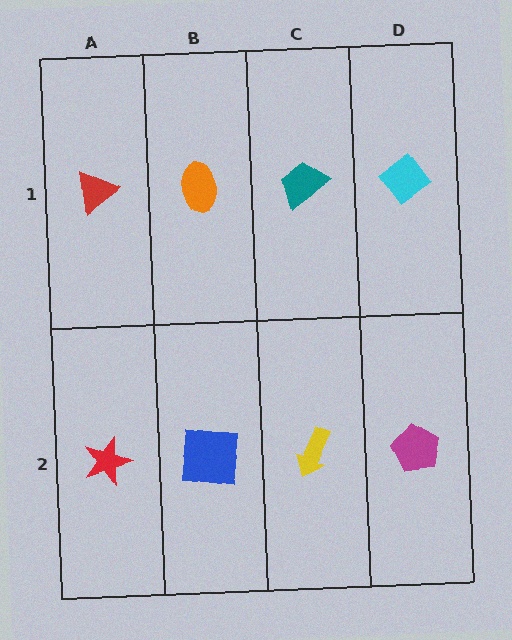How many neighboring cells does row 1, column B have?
3.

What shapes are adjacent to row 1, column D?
A magenta pentagon (row 2, column D), a teal trapezoid (row 1, column C).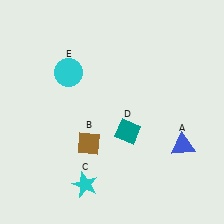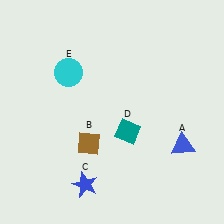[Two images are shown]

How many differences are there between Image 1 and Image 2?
There is 1 difference between the two images.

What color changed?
The star (C) changed from cyan in Image 1 to blue in Image 2.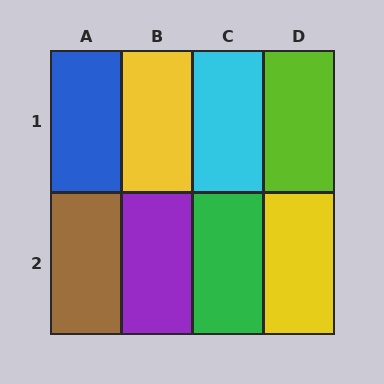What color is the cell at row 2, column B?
Purple.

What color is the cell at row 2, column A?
Brown.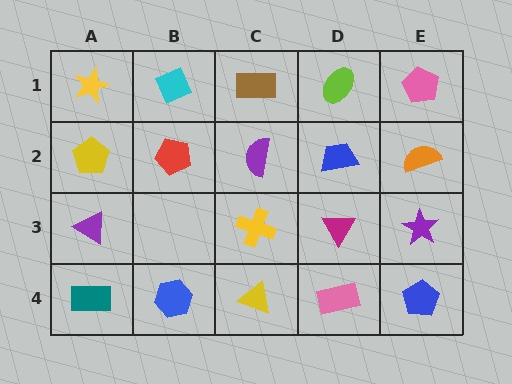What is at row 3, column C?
A yellow cross.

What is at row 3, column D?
A magenta triangle.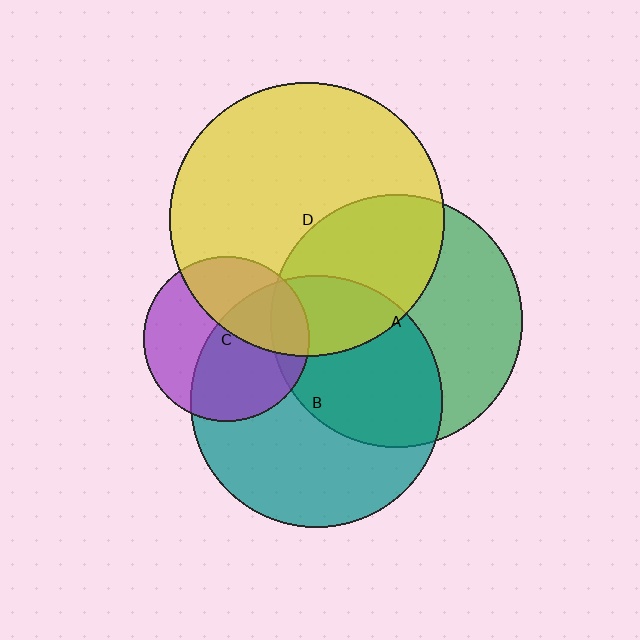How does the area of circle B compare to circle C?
Approximately 2.3 times.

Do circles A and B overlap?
Yes.